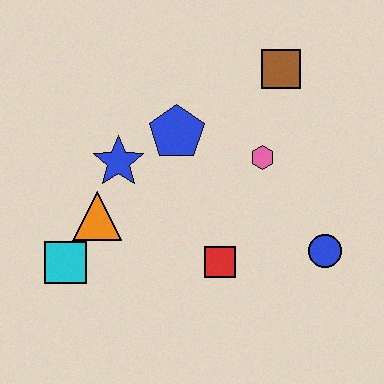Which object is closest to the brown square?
The pink hexagon is closest to the brown square.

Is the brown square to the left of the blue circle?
Yes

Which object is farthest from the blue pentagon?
The blue circle is farthest from the blue pentagon.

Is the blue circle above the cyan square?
Yes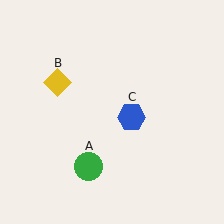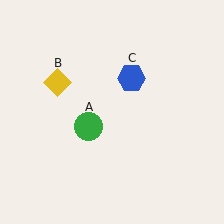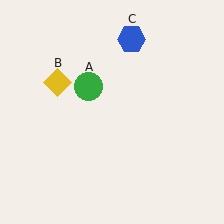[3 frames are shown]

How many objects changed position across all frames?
2 objects changed position: green circle (object A), blue hexagon (object C).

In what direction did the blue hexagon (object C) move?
The blue hexagon (object C) moved up.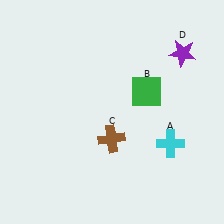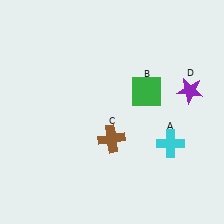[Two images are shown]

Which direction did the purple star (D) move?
The purple star (D) moved down.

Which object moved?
The purple star (D) moved down.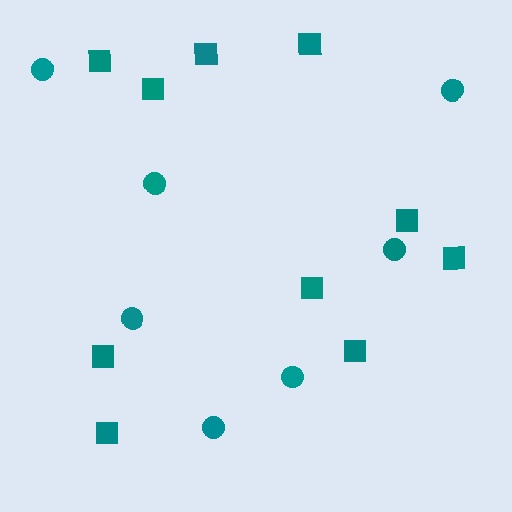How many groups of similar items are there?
There are 2 groups: one group of squares (10) and one group of circles (7).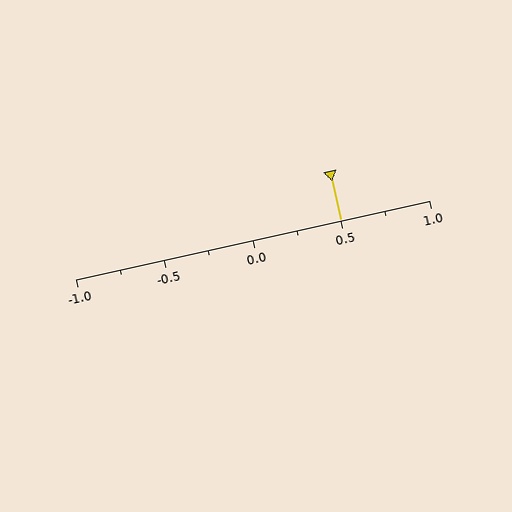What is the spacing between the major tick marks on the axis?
The major ticks are spaced 0.5 apart.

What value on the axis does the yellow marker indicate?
The marker indicates approximately 0.5.